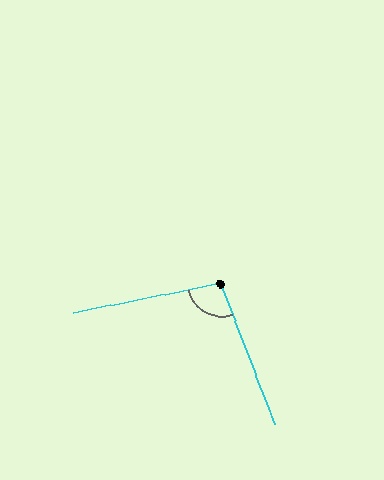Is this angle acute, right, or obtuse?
It is obtuse.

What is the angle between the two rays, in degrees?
Approximately 100 degrees.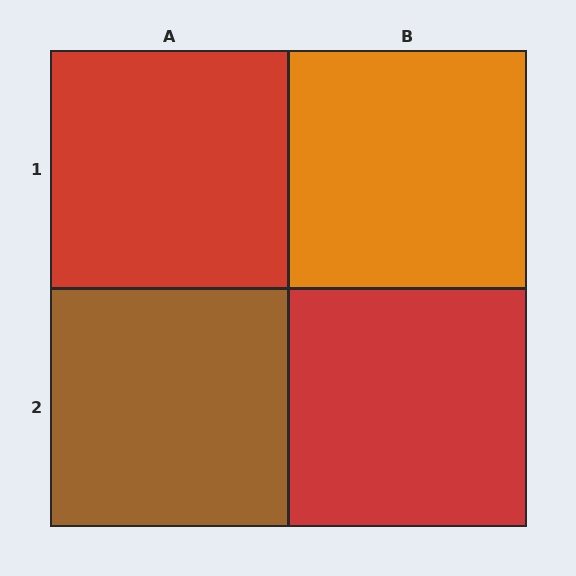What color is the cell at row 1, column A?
Red.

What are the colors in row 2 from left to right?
Brown, red.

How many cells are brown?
1 cell is brown.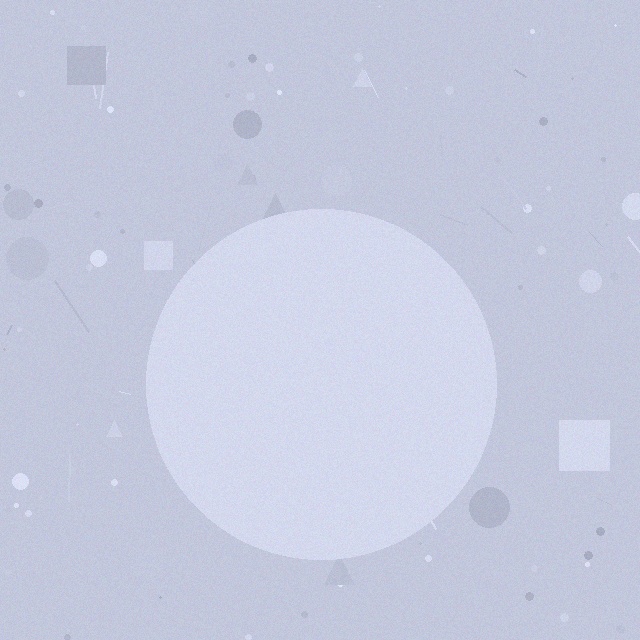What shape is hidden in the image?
A circle is hidden in the image.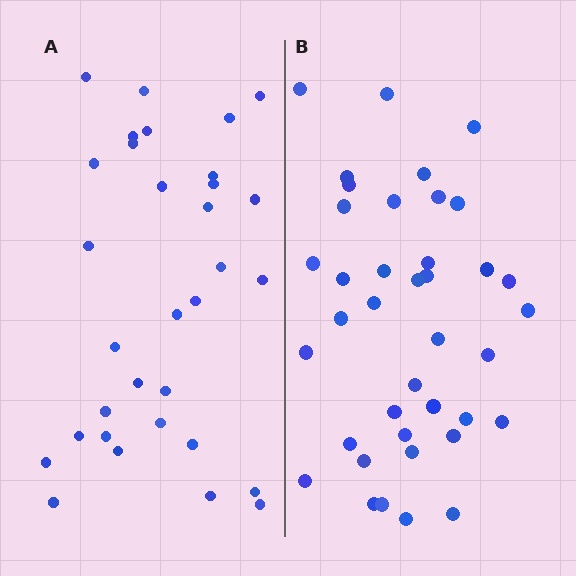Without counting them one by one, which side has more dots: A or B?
Region B (the right region) has more dots.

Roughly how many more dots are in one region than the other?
Region B has roughly 8 or so more dots than region A.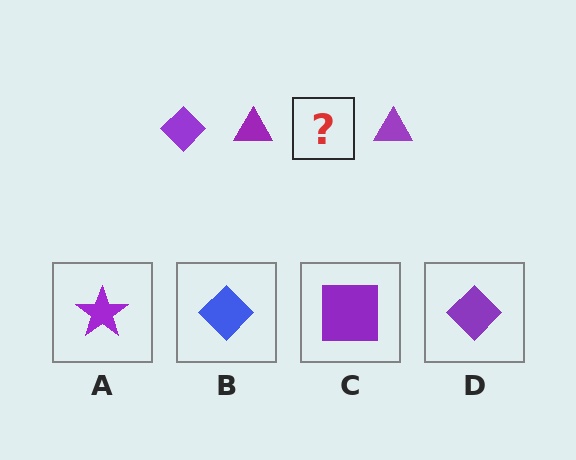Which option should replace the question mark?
Option D.